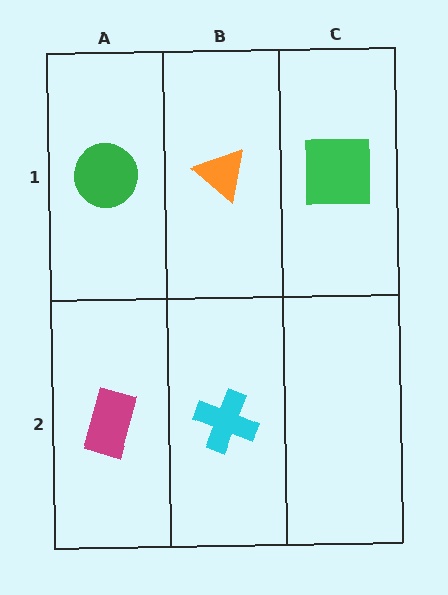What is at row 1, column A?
A green circle.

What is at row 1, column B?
An orange triangle.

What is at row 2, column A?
A magenta rectangle.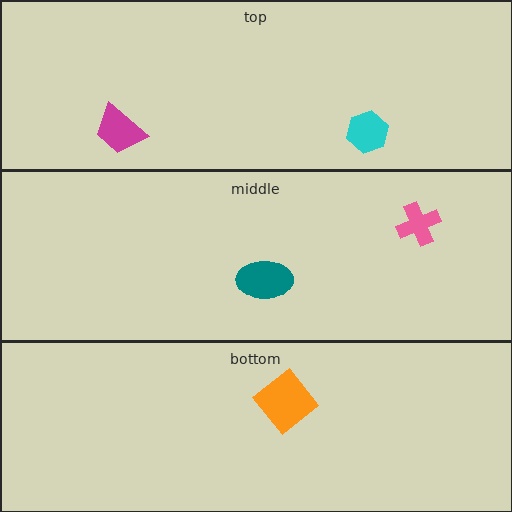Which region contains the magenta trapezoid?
The top region.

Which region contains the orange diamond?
The bottom region.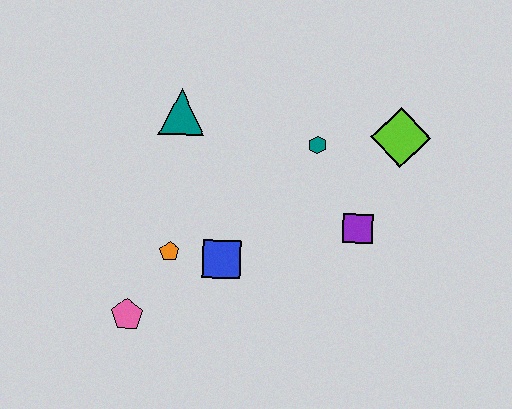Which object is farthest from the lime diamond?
The pink pentagon is farthest from the lime diamond.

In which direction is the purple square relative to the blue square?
The purple square is to the right of the blue square.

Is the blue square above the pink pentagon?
Yes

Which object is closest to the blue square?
The orange pentagon is closest to the blue square.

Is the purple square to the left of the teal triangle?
No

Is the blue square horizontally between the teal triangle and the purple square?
Yes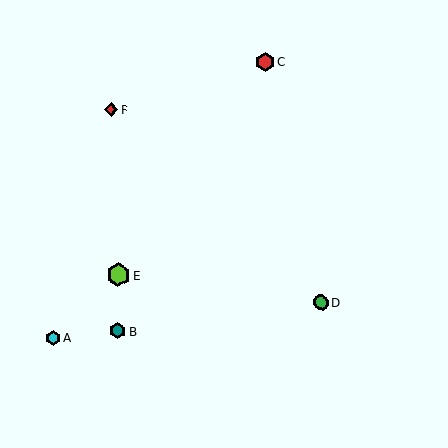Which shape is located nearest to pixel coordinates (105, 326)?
The teal hexagon (labeled B) at (118, 331) is nearest to that location.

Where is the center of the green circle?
The center of the green circle is at (321, 302).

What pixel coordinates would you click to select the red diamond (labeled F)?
Click at (111, 110) to select the red diamond F.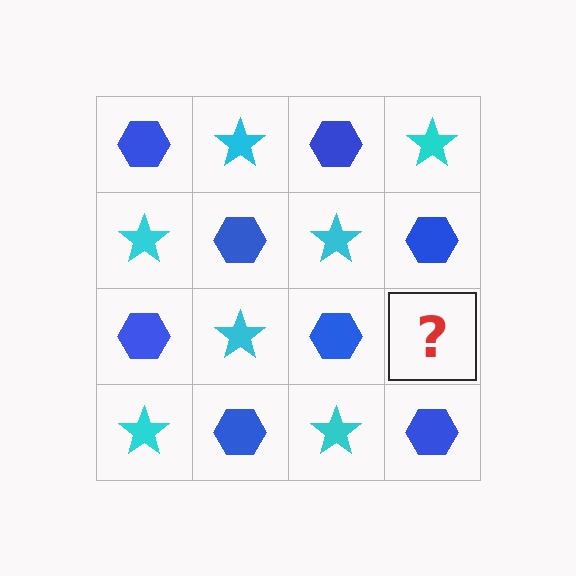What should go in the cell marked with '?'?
The missing cell should contain a cyan star.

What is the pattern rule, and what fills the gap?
The rule is that it alternates blue hexagon and cyan star in a checkerboard pattern. The gap should be filled with a cyan star.